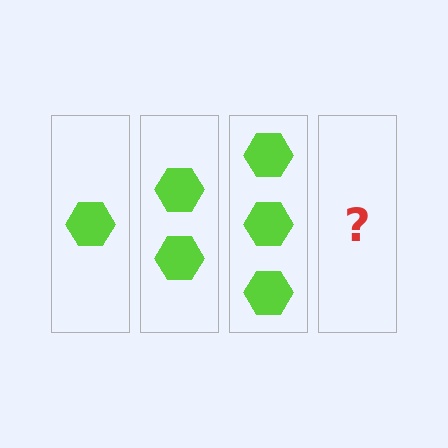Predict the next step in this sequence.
The next step is 4 hexagons.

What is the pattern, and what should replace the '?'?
The pattern is that each step adds one more hexagon. The '?' should be 4 hexagons.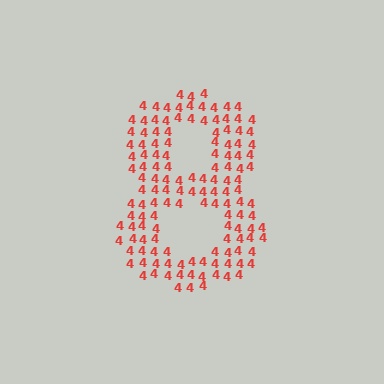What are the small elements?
The small elements are digit 4's.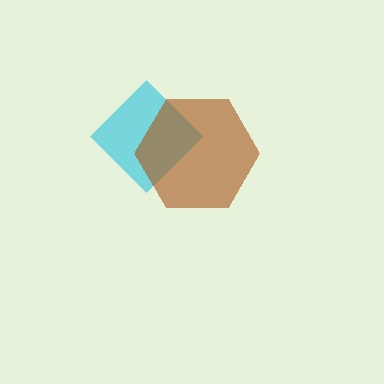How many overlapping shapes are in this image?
There are 2 overlapping shapes in the image.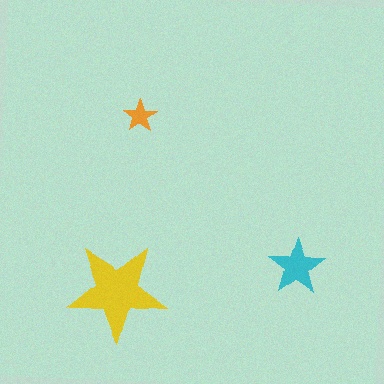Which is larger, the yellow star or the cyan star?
The yellow one.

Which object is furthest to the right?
The cyan star is rightmost.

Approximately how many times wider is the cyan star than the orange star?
About 1.5 times wider.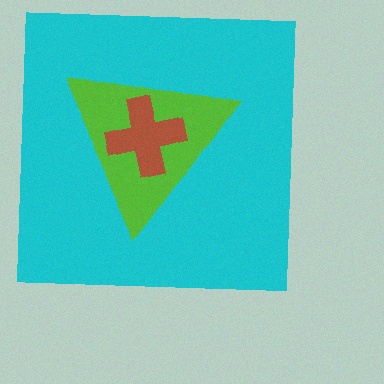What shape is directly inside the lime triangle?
The brown cross.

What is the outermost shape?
The cyan square.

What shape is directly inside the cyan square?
The lime triangle.